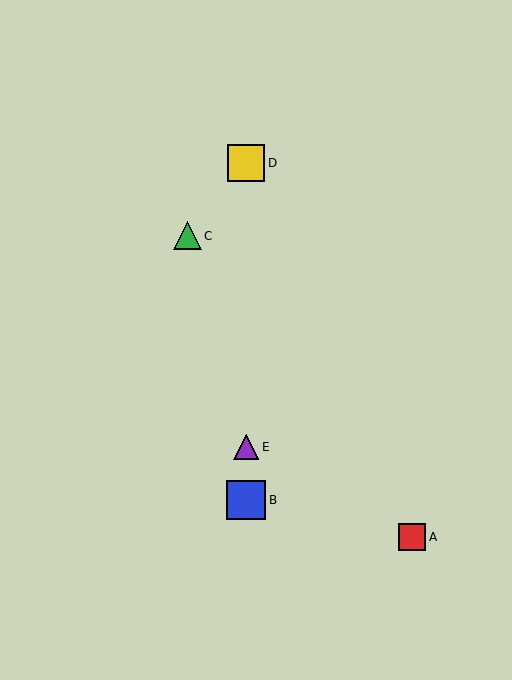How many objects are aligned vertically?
3 objects (B, D, E) are aligned vertically.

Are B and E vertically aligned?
Yes, both are at x≈246.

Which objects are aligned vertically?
Objects B, D, E are aligned vertically.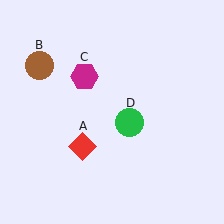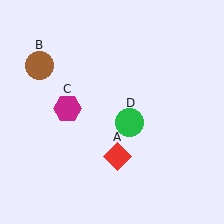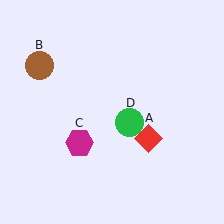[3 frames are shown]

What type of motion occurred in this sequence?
The red diamond (object A), magenta hexagon (object C) rotated counterclockwise around the center of the scene.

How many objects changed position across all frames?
2 objects changed position: red diamond (object A), magenta hexagon (object C).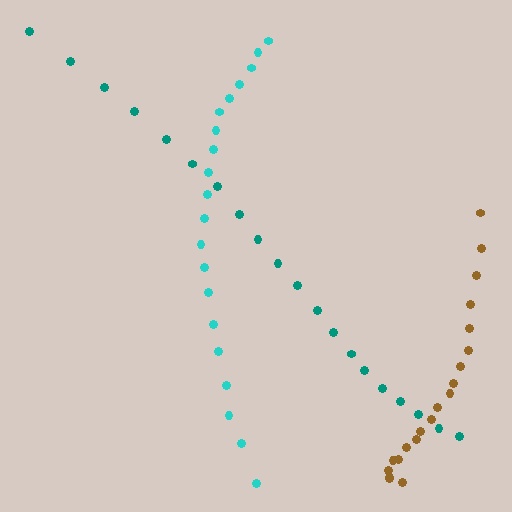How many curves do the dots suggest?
There are 3 distinct paths.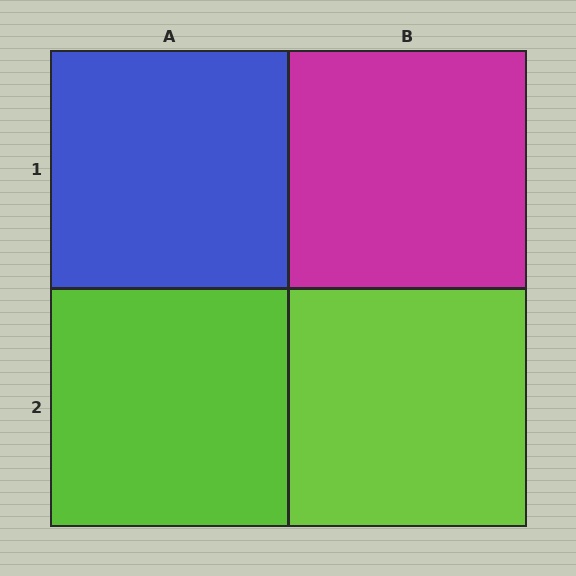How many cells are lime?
2 cells are lime.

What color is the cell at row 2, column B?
Lime.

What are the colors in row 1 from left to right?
Blue, magenta.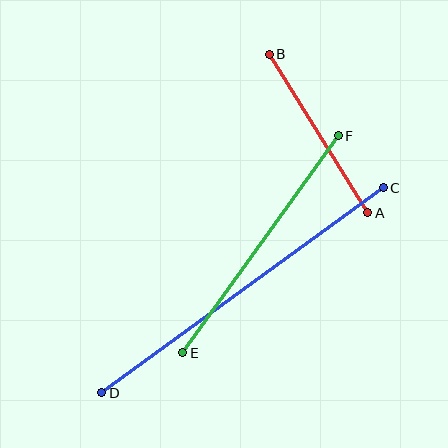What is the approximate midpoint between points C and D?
The midpoint is at approximately (243, 290) pixels.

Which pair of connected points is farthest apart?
Points C and D are farthest apart.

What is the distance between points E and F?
The distance is approximately 267 pixels.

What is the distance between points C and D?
The distance is approximately 348 pixels.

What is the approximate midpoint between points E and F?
The midpoint is at approximately (260, 244) pixels.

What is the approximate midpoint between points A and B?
The midpoint is at approximately (318, 133) pixels.